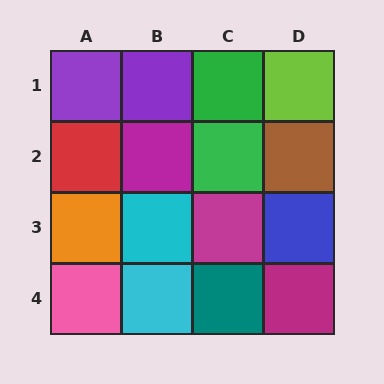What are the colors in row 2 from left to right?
Red, magenta, green, brown.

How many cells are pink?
1 cell is pink.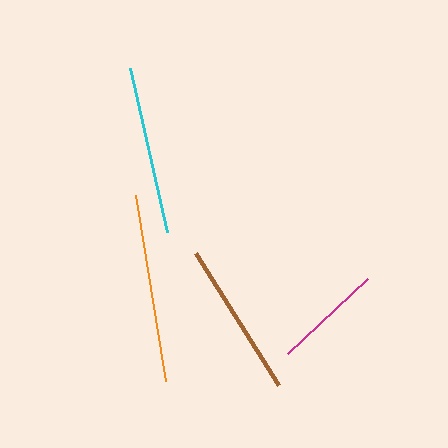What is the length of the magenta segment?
The magenta segment is approximately 110 pixels long.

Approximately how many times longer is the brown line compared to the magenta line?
The brown line is approximately 1.4 times the length of the magenta line.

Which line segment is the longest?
The orange line is the longest at approximately 188 pixels.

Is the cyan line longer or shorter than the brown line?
The cyan line is longer than the brown line.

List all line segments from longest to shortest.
From longest to shortest: orange, cyan, brown, magenta.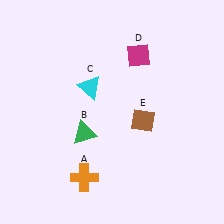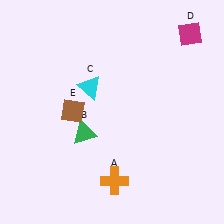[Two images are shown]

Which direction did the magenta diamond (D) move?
The magenta diamond (D) moved right.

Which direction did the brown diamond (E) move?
The brown diamond (E) moved left.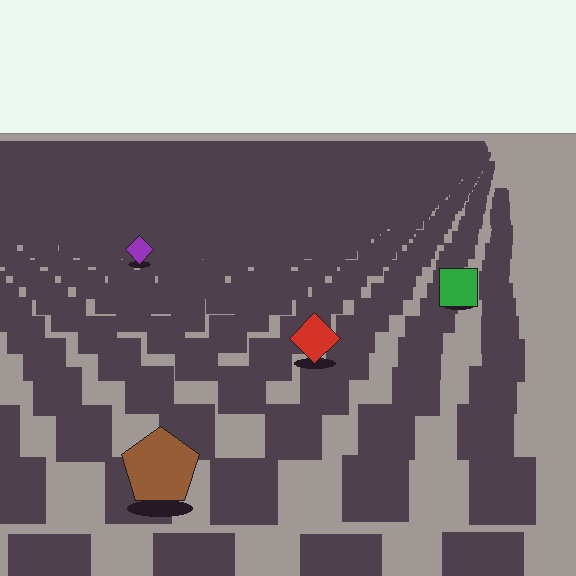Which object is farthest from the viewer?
The purple diamond is farthest from the viewer. It appears smaller and the ground texture around it is denser.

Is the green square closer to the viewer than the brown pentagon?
No. The brown pentagon is closer — you can tell from the texture gradient: the ground texture is coarser near it.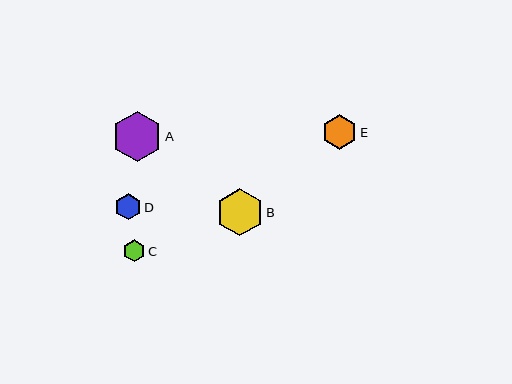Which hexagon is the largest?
Hexagon A is the largest with a size of approximately 50 pixels.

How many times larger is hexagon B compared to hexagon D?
Hexagon B is approximately 1.8 times the size of hexagon D.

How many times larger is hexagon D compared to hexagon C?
Hexagon D is approximately 1.2 times the size of hexagon C.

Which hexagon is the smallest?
Hexagon C is the smallest with a size of approximately 22 pixels.